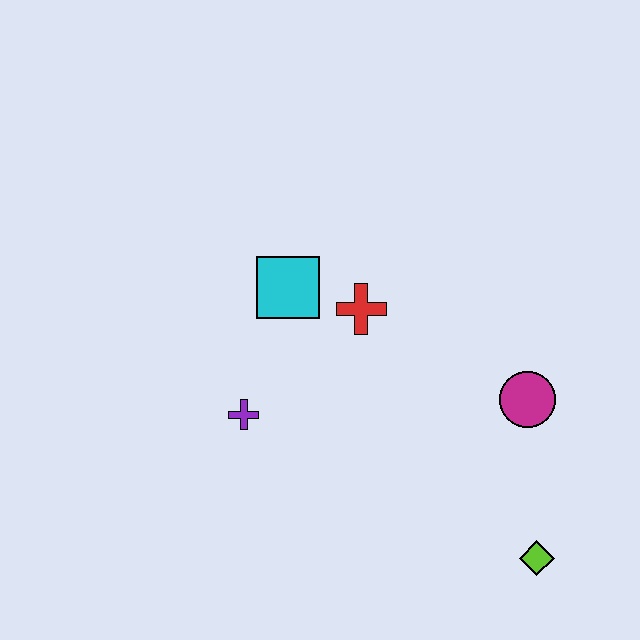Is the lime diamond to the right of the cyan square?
Yes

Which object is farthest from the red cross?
The lime diamond is farthest from the red cross.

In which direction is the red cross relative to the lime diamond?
The red cross is above the lime diamond.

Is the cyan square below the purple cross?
No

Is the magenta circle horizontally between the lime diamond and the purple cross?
Yes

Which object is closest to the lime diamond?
The magenta circle is closest to the lime diamond.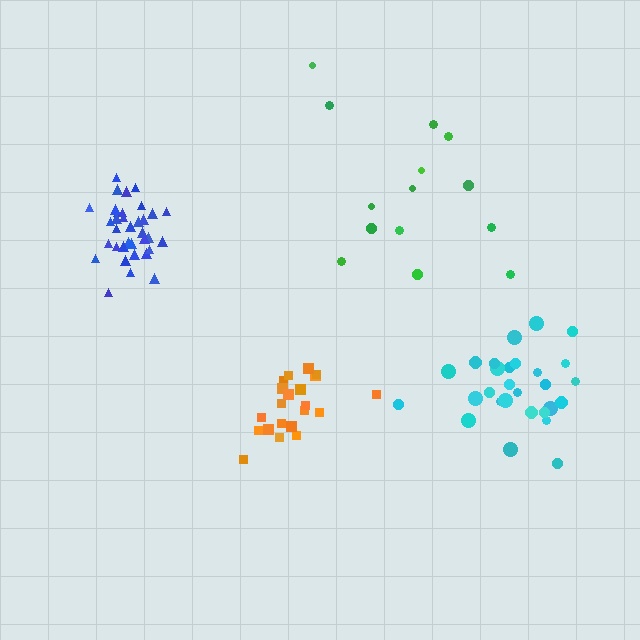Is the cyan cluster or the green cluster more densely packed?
Cyan.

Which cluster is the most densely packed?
Blue.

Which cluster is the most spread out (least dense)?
Green.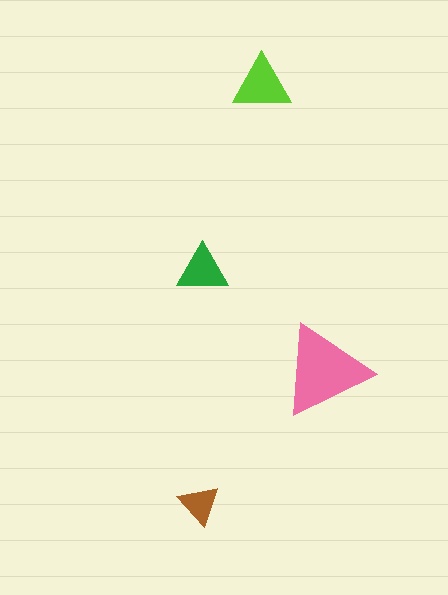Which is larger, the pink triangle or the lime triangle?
The pink one.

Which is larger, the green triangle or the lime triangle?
The lime one.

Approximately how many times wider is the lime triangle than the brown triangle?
About 1.5 times wider.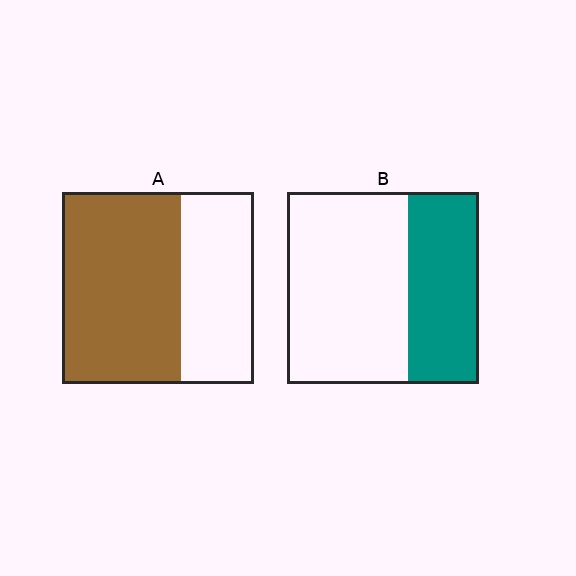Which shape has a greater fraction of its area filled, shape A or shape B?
Shape A.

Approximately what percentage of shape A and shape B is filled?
A is approximately 60% and B is approximately 35%.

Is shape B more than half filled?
No.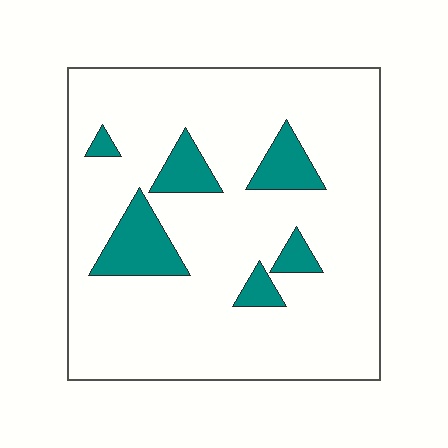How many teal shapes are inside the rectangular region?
6.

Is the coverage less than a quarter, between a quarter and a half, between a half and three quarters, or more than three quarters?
Less than a quarter.